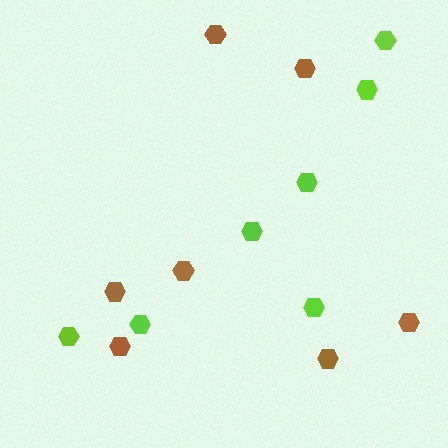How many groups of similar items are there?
There are 2 groups: one group of brown hexagons (7) and one group of lime hexagons (7).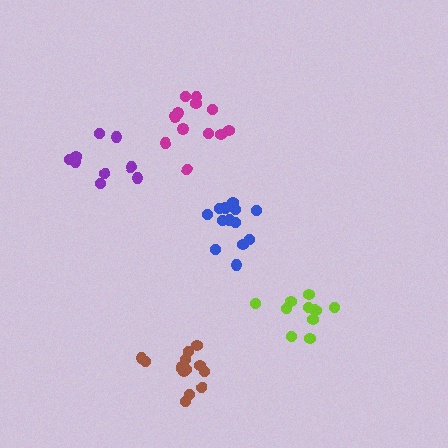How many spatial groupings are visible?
There are 5 spatial groupings.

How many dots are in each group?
Group 1: 12 dots, Group 2: 13 dots, Group 3: 9 dots, Group 4: 14 dots, Group 5: 11 dots (59 total).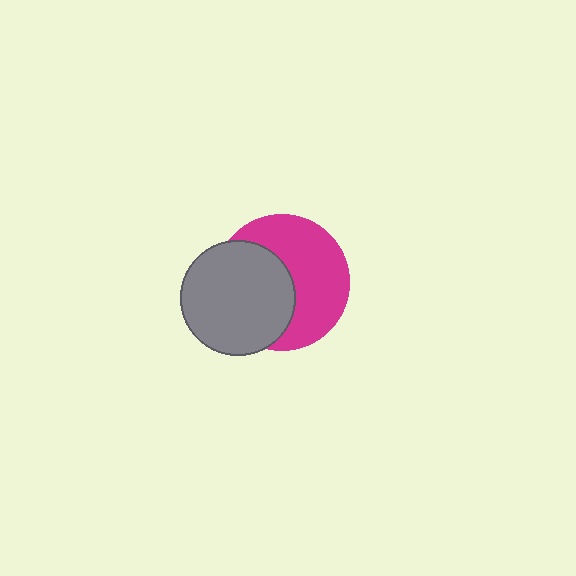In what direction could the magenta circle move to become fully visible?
The magenta circle could move right. That would shift it out from behind the gray circle entirely.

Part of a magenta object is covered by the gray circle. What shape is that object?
It is a circle.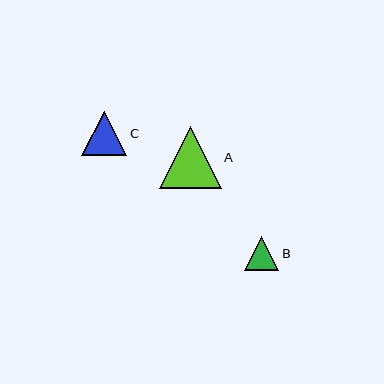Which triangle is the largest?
Triangle A is the largest with a size of approximately 62 pixels.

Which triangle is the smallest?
Triangle B is the smallest with a size of approximately 34 pixels.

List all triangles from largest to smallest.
From largest to smallest: A, C, B.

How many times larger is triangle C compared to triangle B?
Triangle C is approximately 1.3 times the size of triangle B.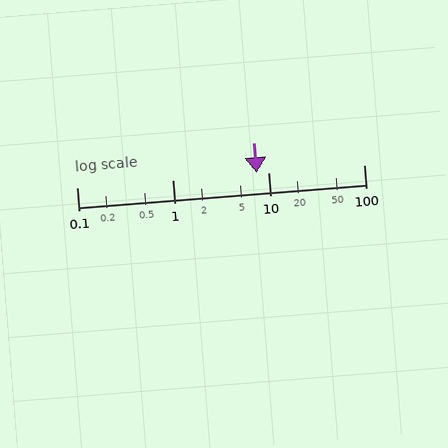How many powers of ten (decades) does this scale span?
The scale spans 3 decades, from 0.1 to 100.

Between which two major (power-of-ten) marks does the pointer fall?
The pointer is between 1 and 10.